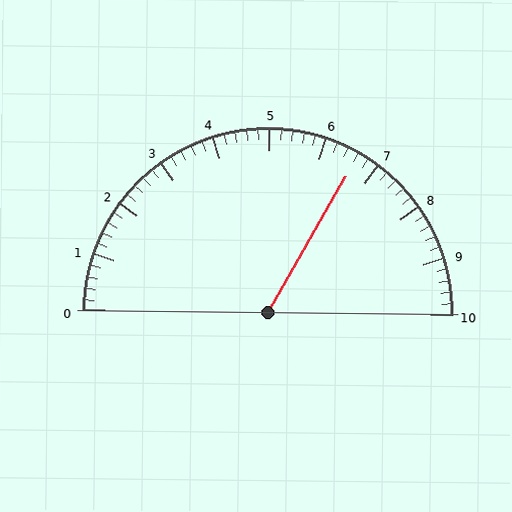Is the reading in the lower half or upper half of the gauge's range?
The reading is in the upper half of the range (0 to 10).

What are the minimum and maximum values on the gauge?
The gauge ranges from 0 to 10.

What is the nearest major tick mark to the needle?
The nearest major tick mark is 7.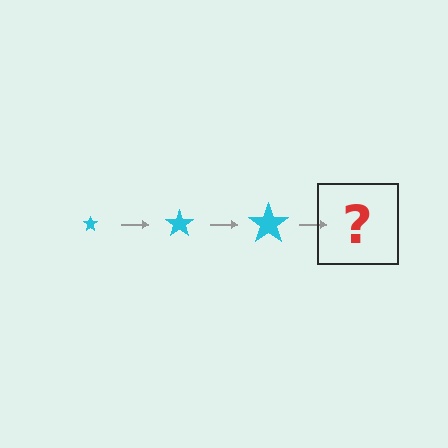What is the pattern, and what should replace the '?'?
The pattern is that the star gets progressively larger each step. The '?' should be a cyan star, larger than the previous one.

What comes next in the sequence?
The next element should be a cyan star, larger than the previous one.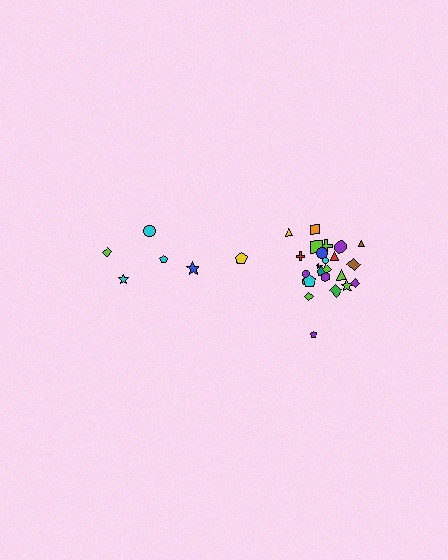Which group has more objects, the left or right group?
The right group.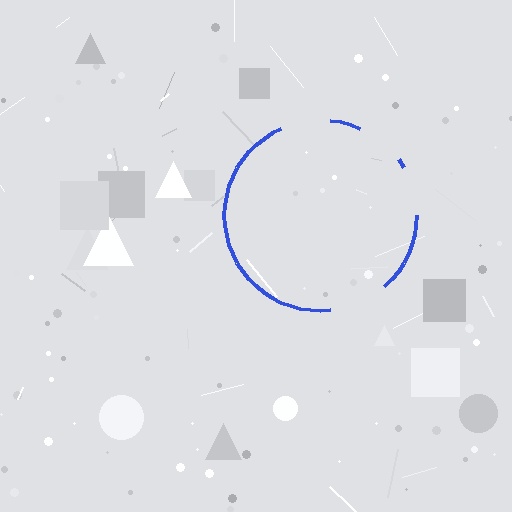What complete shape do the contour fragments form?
The contour fragments form a circle.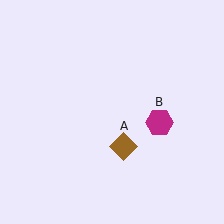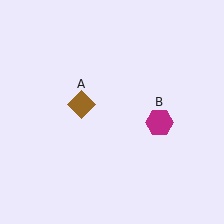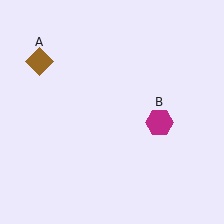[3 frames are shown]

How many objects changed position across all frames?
1 object changed position: brown diamond (object A).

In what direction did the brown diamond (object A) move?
The brown diamond (object A) moved up and to the left.